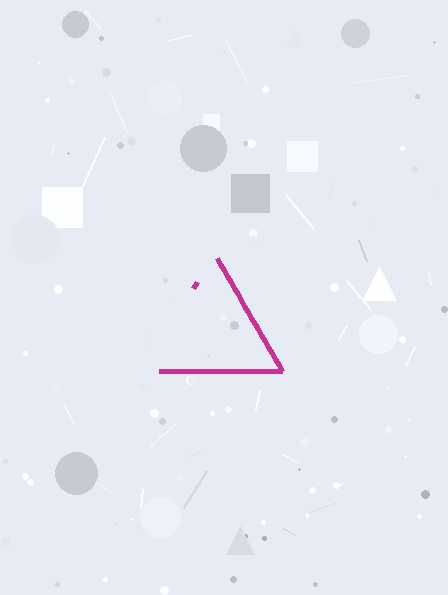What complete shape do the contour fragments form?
The contour fragments form a triangle.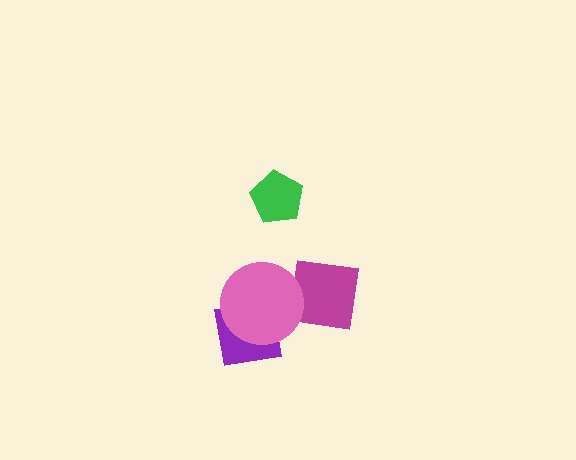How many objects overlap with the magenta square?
1 object overlaps with the magenta square.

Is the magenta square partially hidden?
Yes, it is partially covered by another shape.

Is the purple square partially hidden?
Yes, it is partially covered by another shape.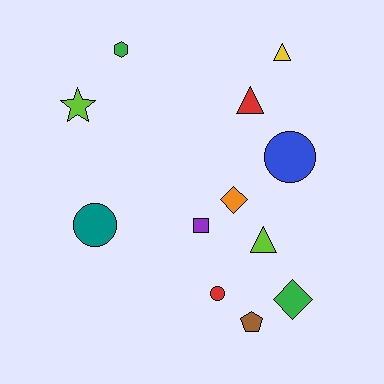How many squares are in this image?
There is 1 square.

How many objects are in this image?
There are 12 objects.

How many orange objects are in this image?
There is 1 orange object.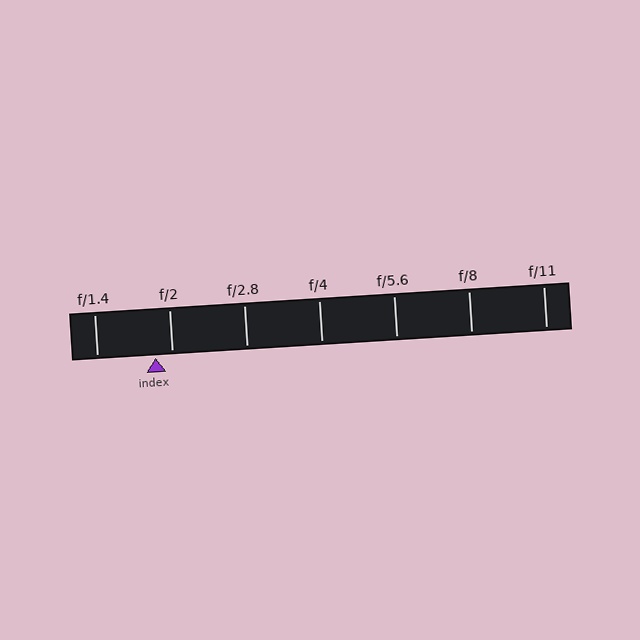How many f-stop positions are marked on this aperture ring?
There are 7 f-stop positions marked.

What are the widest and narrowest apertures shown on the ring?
The widest aperture shown is f/1.4 and the narrowest is f/11.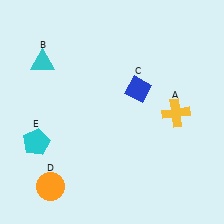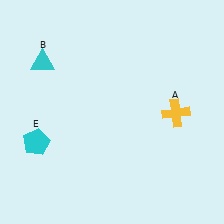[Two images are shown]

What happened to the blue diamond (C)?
The blue diamond (C) was removed in Image 2. It was in the top-right area of Image 1.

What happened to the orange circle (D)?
The orange circle (D) was removed in Image 2. It was in the bottom-left area of Image 1.